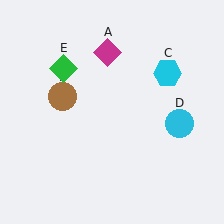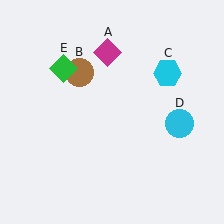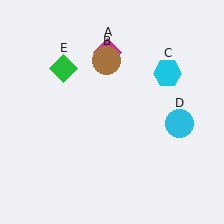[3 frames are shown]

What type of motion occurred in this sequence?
The brown circle (object B) rotated clockwise around the center of the scene.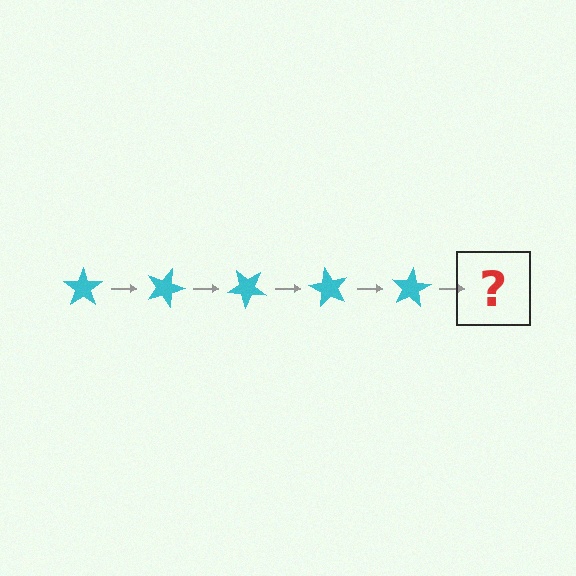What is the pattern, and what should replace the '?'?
The pattern is that the star rotates 20 degrees each step. The '?' should be a cyan star rotated 100 degrees.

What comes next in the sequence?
The next element should be a cyan star rotated 100 degrees.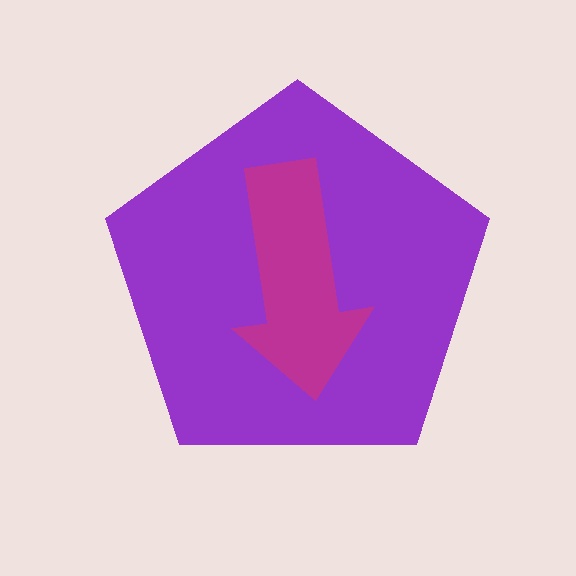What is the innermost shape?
The magenta arrow.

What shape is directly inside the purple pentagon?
The magenta arrow.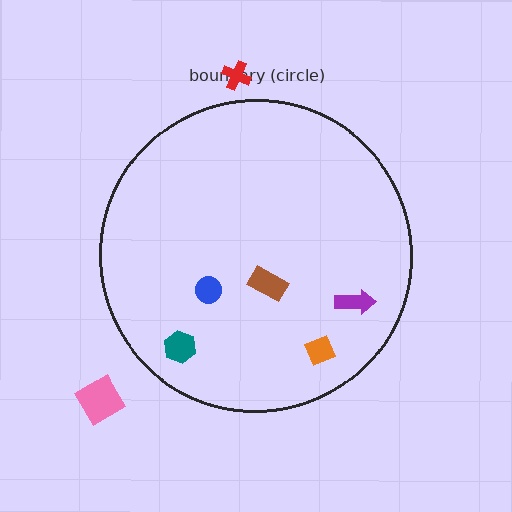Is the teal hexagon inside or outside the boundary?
Inside.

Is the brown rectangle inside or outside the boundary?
Inside.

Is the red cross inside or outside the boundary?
Outside.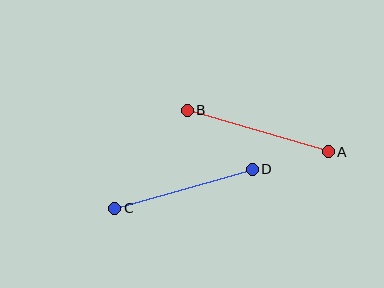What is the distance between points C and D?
The distance is approximately 143 pixels.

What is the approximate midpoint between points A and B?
The midpoint is at approximately (258, 131) pixels.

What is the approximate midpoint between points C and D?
The midpoint is at approximately (183, 189) pixels.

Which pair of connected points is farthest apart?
Points A and B are farthest apart.